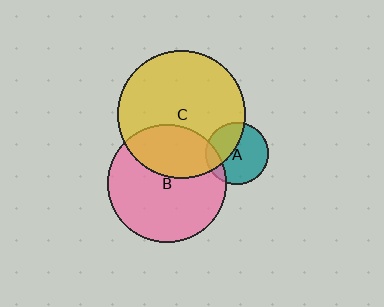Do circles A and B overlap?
Yes.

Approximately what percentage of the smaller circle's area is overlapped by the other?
Approximately 15%.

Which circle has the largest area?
Circle C (yellow).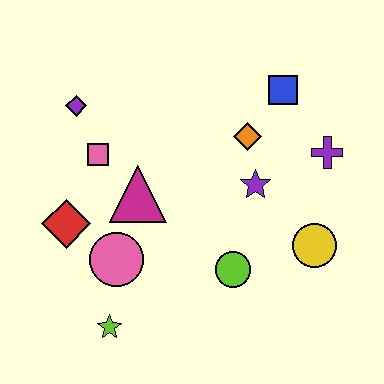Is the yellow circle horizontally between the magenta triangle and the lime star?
No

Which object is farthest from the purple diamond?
The yellow circle is farthest from the purple diamond.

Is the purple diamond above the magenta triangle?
Yes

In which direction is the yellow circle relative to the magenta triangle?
The yellow circle is to the right of the magenta triangle.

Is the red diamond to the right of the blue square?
No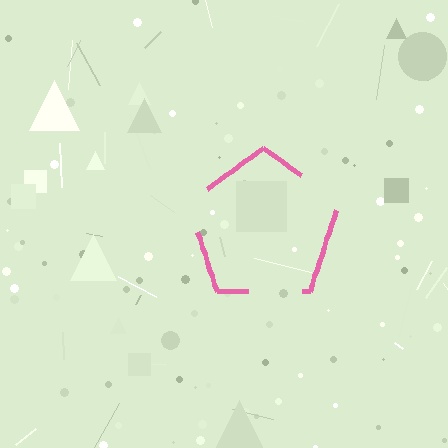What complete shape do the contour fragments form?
The contour fragments form a pentagon.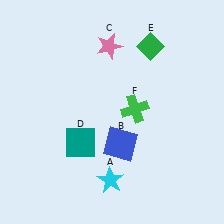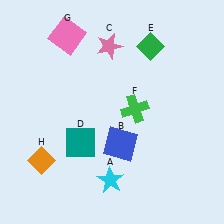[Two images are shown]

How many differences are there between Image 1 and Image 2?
There are 2 differences between the two images.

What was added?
A pink square (G), an orange diamond (H) were added in Image 2.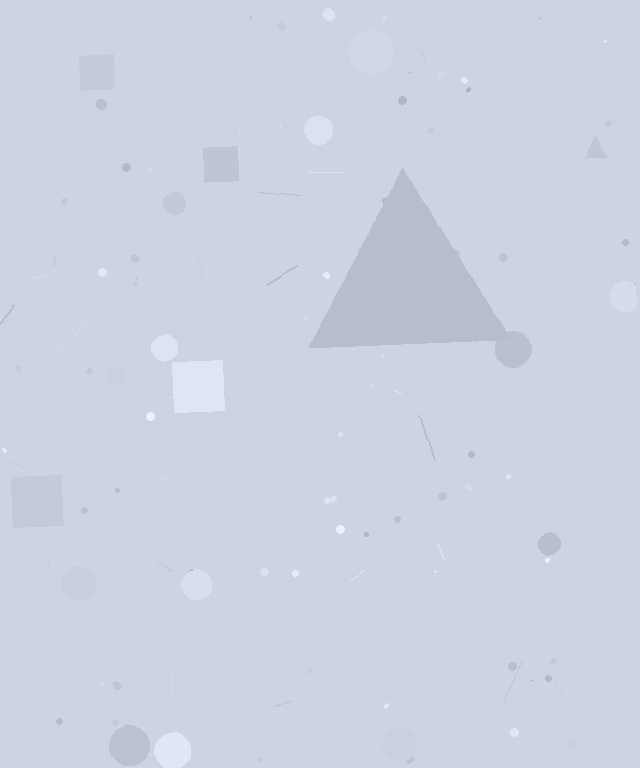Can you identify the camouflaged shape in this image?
The camouflaged shape is a triangle.